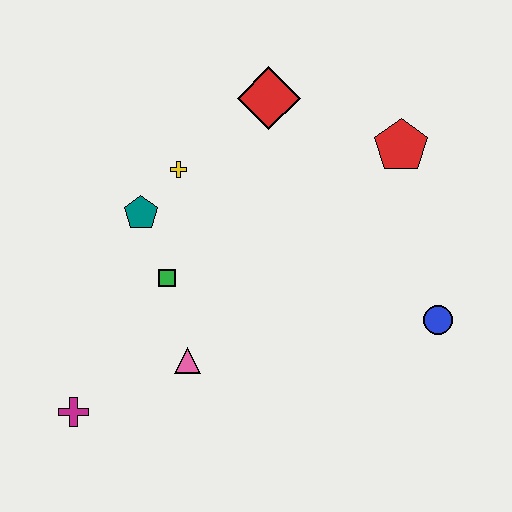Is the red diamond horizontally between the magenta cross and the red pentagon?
Yes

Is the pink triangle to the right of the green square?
Yes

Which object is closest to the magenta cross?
The pink triangle is closest to the magenta cross.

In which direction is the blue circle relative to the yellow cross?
The blue circle is to the right of the yellow cross.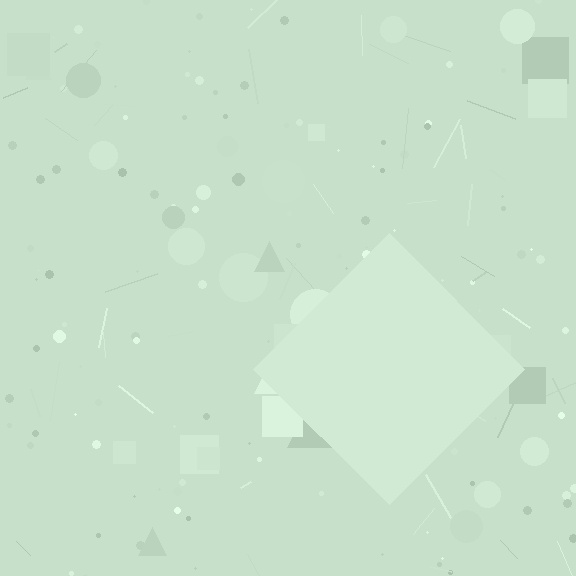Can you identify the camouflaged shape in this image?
The camouflaged shape is a diamond.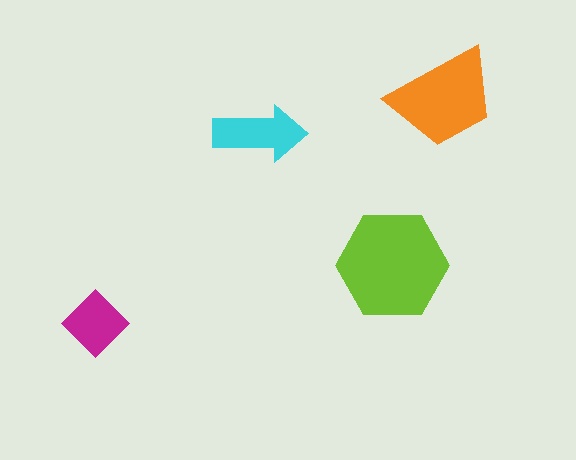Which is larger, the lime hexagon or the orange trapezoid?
The lime hexagon.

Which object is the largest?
The lime hexagon.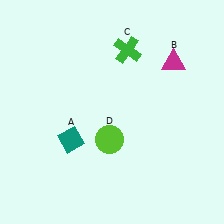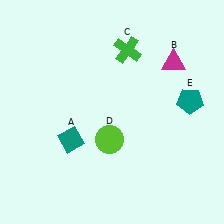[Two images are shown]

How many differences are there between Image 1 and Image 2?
There is 1 difference between the two images.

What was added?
A teal pentagon (E) was added in Image 2.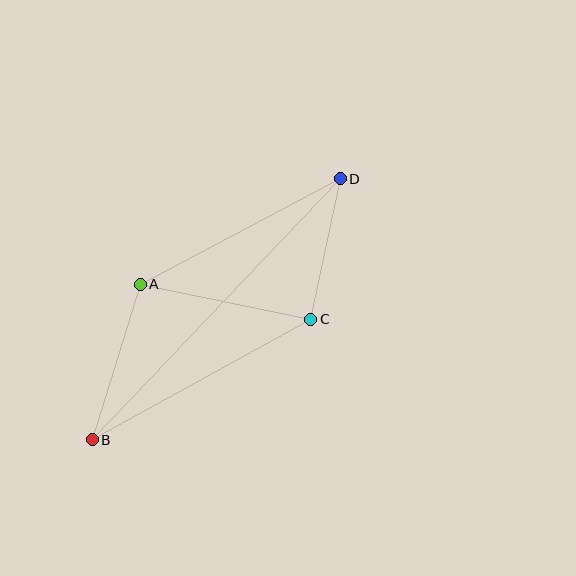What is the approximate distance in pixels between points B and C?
The distance between B and C is approximately 249 pixels.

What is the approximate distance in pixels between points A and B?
The distance between A and B is approximately 162 pixels.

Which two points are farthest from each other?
Points B and D are farthest from each other.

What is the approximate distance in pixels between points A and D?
The distance between A and D is approximately 226 pixels.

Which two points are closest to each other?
Points C and D are closest to each other.